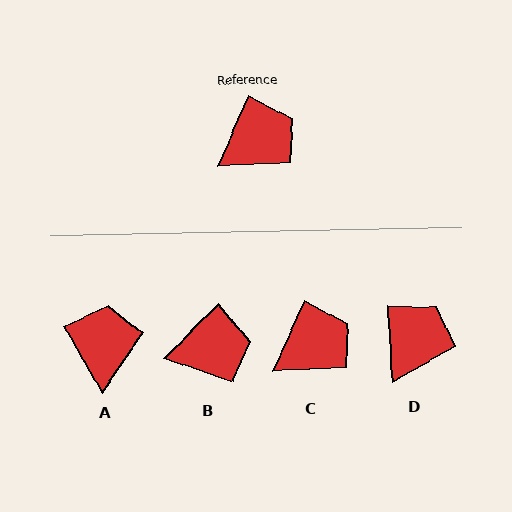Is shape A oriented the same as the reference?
No, it is off by about 54 degrees.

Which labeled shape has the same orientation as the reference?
C.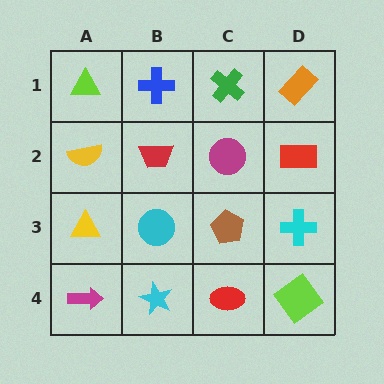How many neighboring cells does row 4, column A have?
2.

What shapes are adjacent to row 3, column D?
A red rectangle (row 2, column D), a lime diamond (row 4, column D), a brown pentagon (row 3, column C).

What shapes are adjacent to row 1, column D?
A red rectangle (row 2, column D), a green cross (row 1, column C).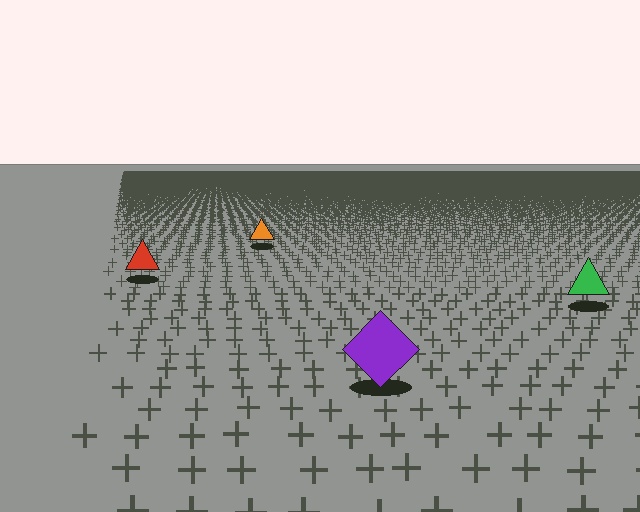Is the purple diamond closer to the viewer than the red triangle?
Yes. The purple diamond is closer — you can tell from the texture gradient: the ground texture is coarser near it.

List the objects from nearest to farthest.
From nearest to farthest: the purple diamond, the green triangle, the red triangle, the orange triangle.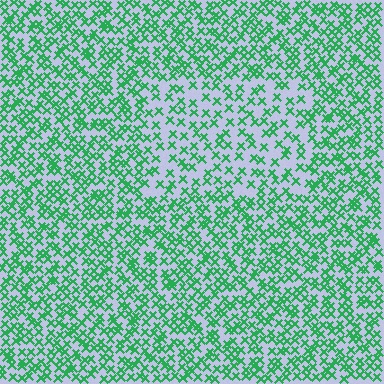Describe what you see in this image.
The image contains small green elements arranged at two different densities. A rectangle-shaped region is visible where the elements are less densely packed than the surrounding area.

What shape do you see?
I see a rectangle.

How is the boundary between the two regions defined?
The boundary is defined by a change in element density (approximately 1.8x ratio). All elements are the same color, size, and shape.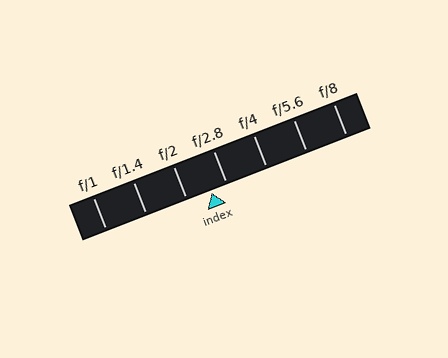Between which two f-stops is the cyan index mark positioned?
The index mark is between f/2 and f/2.8.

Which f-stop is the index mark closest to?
The index mark is closest to f/2.8.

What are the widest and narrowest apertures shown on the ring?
The widest aperture shown is f/1 and the narrowest is f/8.